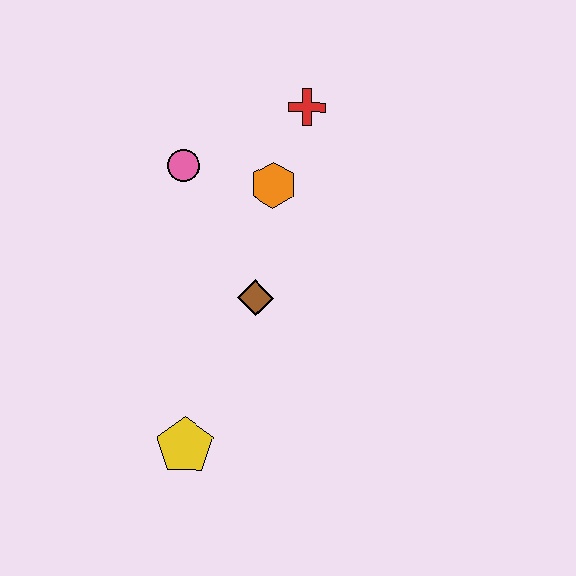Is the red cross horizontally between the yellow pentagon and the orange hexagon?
No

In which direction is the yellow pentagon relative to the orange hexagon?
The yellow pentagon is below the orange hexagon.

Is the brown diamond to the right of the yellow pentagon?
Yes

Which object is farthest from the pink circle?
The yellow pentagon is farthest from the pink circle.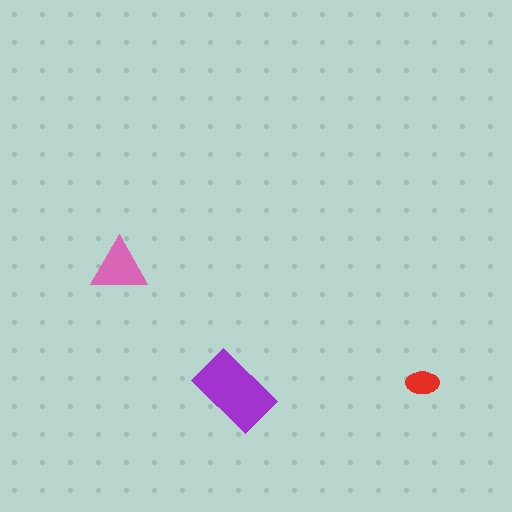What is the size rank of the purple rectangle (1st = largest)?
1st.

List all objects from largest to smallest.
The purple rectangle, the pink triangle, the red ellipse.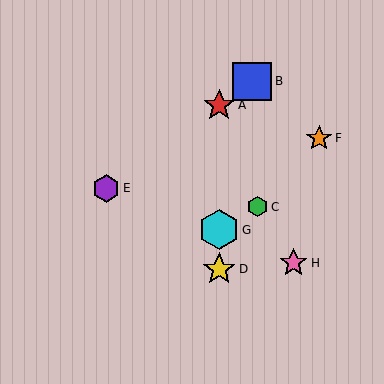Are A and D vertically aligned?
Yes, both are at x≈219.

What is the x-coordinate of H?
Object H is at x≈293.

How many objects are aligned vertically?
3 objects (A, D, G) are aligned vertically.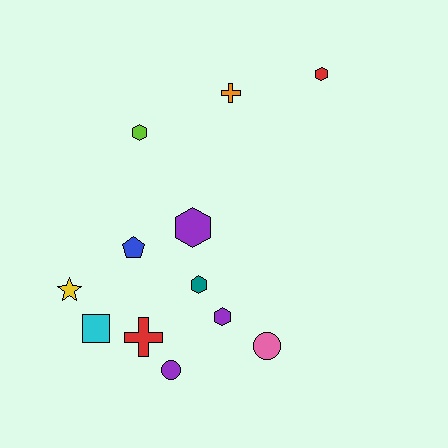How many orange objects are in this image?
There is 1 orange object.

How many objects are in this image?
There are 12 objects.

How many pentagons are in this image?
There is 1 pentagon.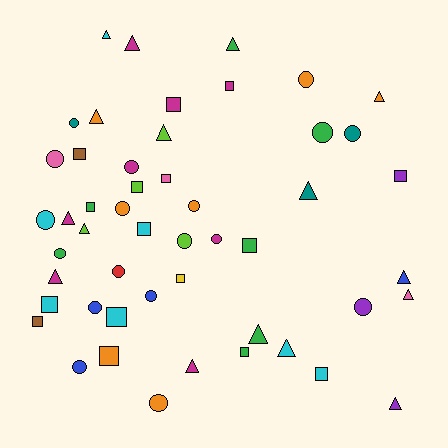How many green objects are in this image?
There are 7 green objects.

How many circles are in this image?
There are 18 circles.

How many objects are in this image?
There are 50 objects.